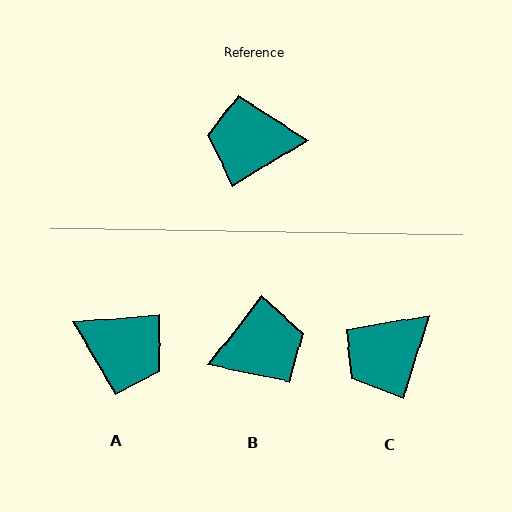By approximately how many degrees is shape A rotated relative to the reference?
Approximately 153 degrees counter-clockwise.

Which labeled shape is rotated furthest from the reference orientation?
B, about 159 degrees away.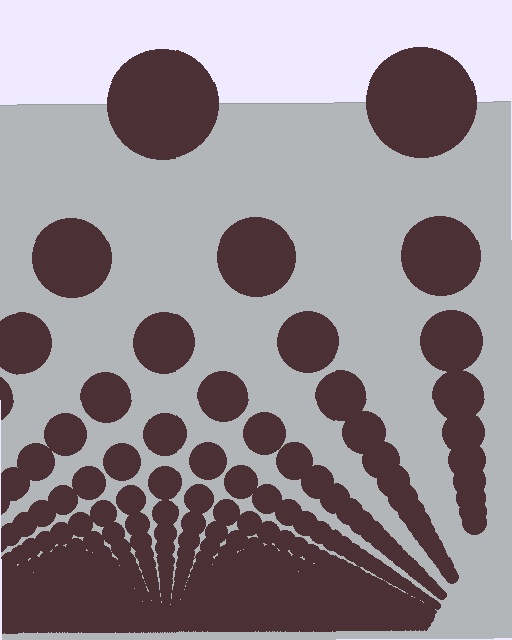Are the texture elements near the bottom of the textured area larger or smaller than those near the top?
Smaller. The gradient is inverted — elements near the bottom are smaller and denser.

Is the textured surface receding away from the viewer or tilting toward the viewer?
The surface appears to tilt toward the viewer. Texture elements get larger and sparser toward the top.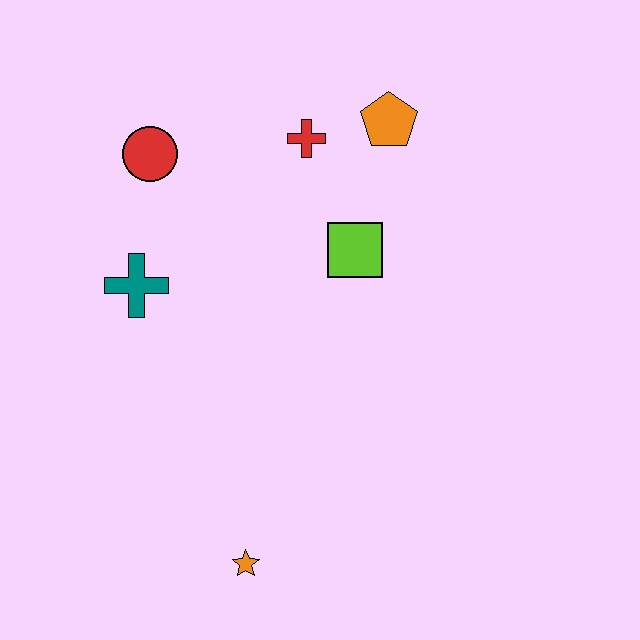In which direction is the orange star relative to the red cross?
The orange star is below the red cross.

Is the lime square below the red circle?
Yes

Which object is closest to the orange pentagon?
The red cross is closest to the orange pentagon.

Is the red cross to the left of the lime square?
Yes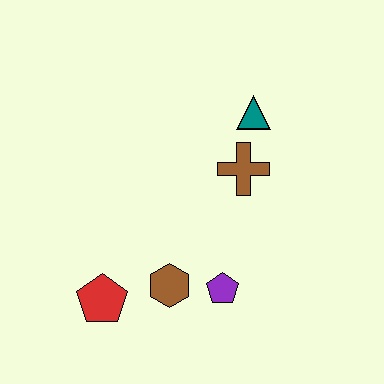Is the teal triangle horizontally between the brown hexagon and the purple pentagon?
No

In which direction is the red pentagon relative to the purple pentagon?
The red pentagon is to the left of the purple pentagon.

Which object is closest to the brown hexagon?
The purple pentagon is closest to the brown hexagon.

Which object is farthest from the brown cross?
The red pentagon is farthest from the brown cross.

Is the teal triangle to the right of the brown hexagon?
Yes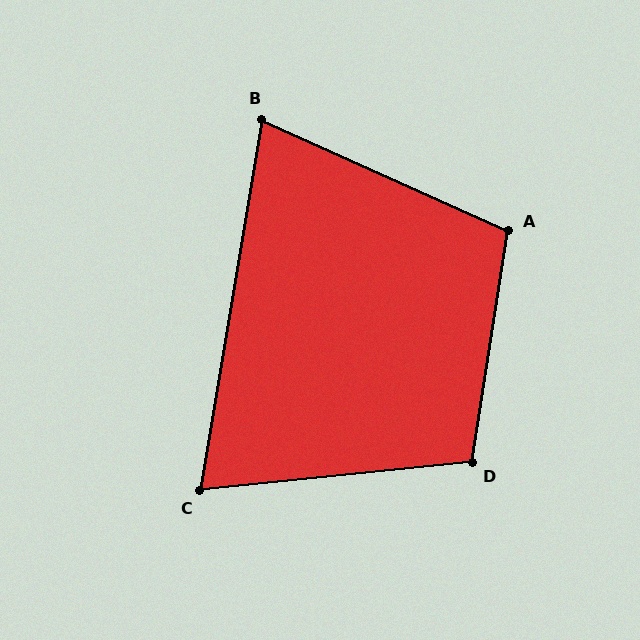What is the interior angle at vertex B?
Approximately 75 degrees (acute).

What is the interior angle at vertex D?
Approximately 105 degrees (obtuse).